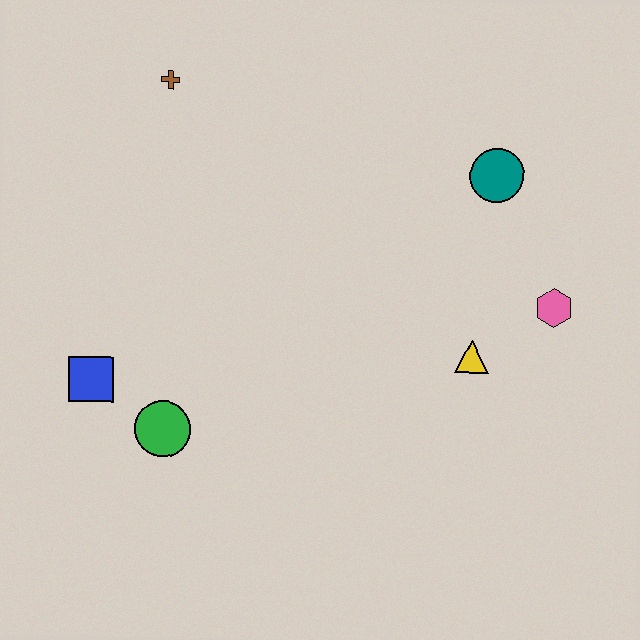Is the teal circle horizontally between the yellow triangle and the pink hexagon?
Yes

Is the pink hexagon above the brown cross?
No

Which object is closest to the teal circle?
The pink hexagon is closest to the teal circle.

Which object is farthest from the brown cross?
The pink hexagon is farthest from the brown cross.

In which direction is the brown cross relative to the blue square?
The brown cross is above the blue square.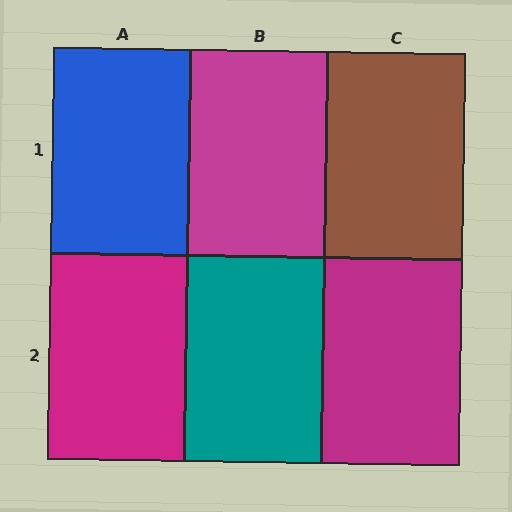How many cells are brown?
1 cell is brown.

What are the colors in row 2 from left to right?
Magenta, teal, magenta.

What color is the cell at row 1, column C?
Brown.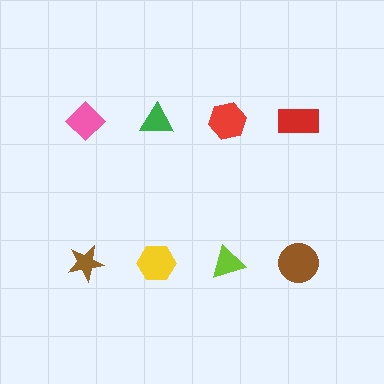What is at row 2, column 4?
A brown circle.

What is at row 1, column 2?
A green triangle.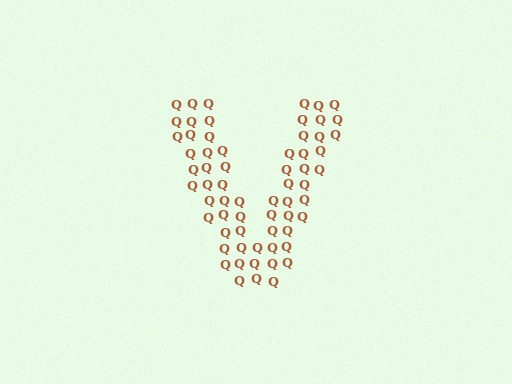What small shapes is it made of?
It is made of small letter Q's.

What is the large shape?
The large shape is the letter V.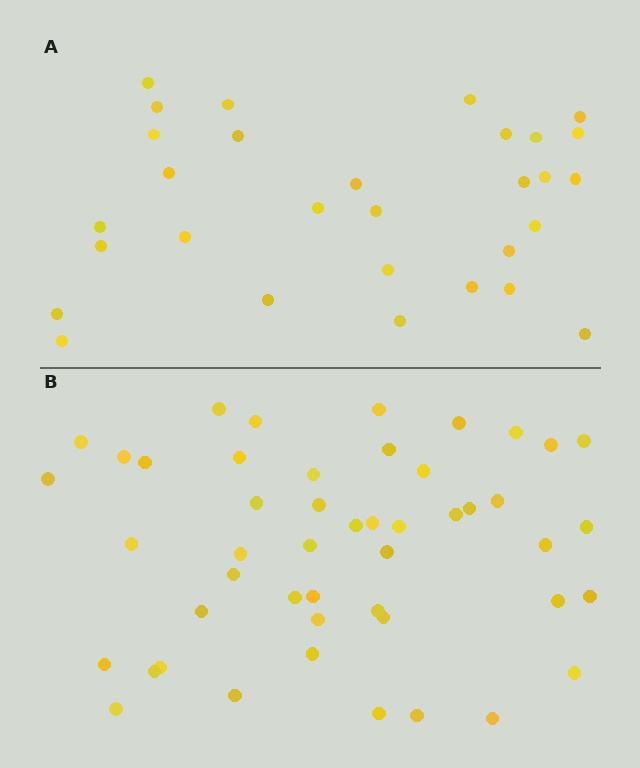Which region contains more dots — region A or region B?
Region B (the bottom region) has more dots.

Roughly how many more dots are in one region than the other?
Region B has approximately 20 more dots than region A.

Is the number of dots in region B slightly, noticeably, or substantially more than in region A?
Region B has substantially more. The ratio is roughly 1.6 to 1.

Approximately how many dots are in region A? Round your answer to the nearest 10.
About 30 dots.